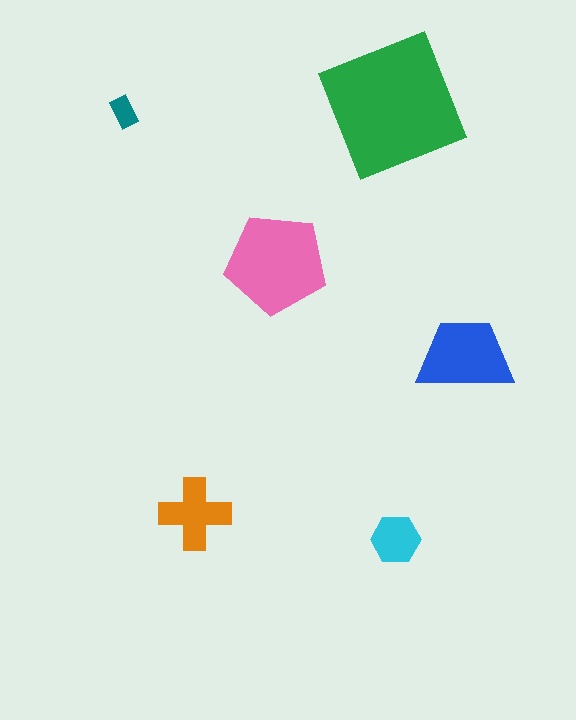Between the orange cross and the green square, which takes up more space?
The green square.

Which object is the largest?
The green square.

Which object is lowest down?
The cyan hexagon is bottommost.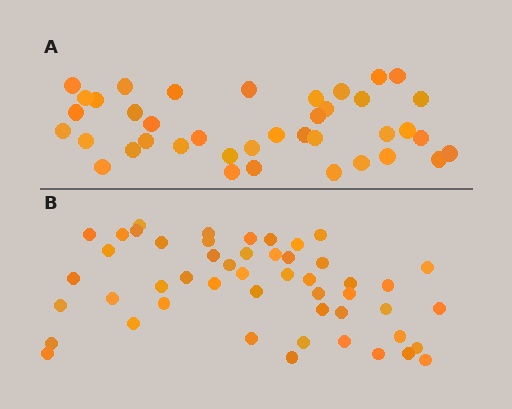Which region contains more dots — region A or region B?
Region B (the bottom region) has more dots.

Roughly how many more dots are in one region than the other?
Region B has roughly 12 or so more dots than region A.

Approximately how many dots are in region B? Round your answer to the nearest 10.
About 50 dots.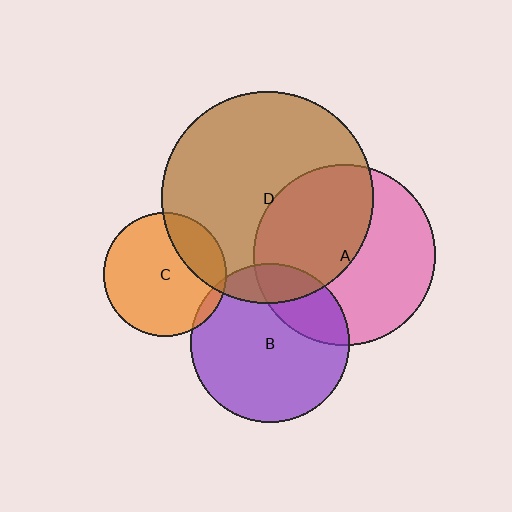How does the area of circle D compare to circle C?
Approximately 2.9 times.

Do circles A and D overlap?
Yes.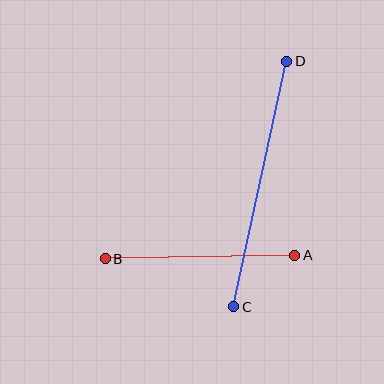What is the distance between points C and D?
The distance is approximately 251 pixels.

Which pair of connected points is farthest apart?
Points C and D are farthest apart.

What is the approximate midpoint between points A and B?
The midpoint is at approximately (200, 257) pixels.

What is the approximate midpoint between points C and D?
The midpoint is at approximately (260, 184) pixels.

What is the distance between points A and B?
The distance is approximately 190 pixels.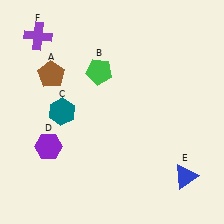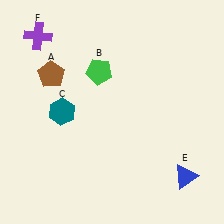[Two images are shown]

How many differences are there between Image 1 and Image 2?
There is 1 difference between the two images.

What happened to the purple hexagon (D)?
The purple hexagon (D) was removed in Image 2. It was in the bottom-left area of Image 1.